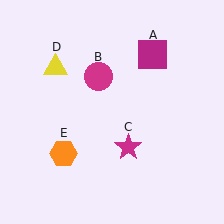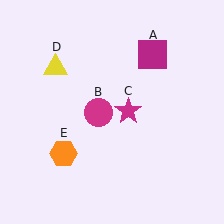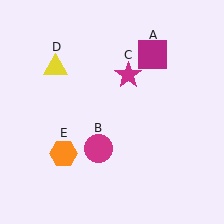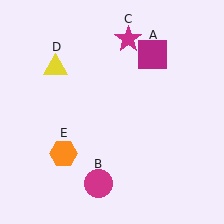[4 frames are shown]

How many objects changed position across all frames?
2 objects changed position: magenta circle (object B), magenta star (object C).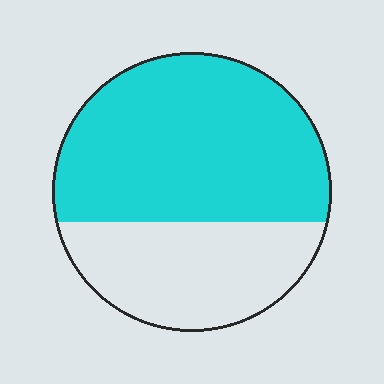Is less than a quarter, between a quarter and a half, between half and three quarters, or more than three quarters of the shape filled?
Between half and three quarters.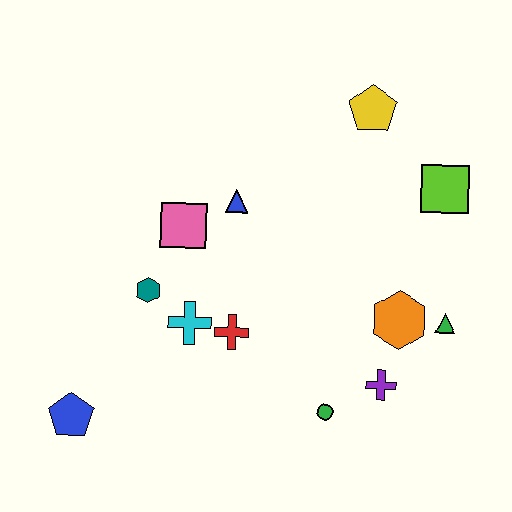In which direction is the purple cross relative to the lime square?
The purple cross is below the lime square.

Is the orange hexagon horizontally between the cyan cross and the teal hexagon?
No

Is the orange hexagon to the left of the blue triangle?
No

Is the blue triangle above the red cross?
Yes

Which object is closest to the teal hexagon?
The cyan cross is closest to the teal hexagon.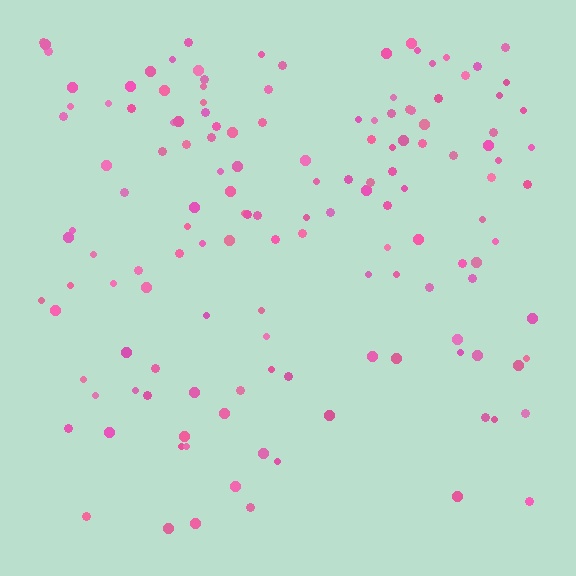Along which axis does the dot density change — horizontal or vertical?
Vertical.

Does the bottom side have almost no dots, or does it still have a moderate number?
Still a moderate number, just noticeably fewer than the top.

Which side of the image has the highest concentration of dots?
The top.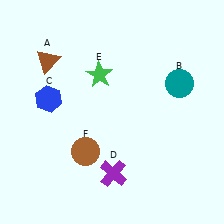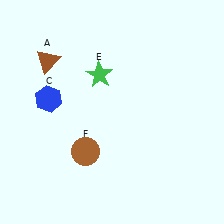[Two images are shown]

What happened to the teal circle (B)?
The teal circle (B) was removed in Image 2. It was in the top-right area of Image 1.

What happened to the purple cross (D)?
The purple cross (D) was removed in Image 2. It was in the bottom-right area of Image 1.